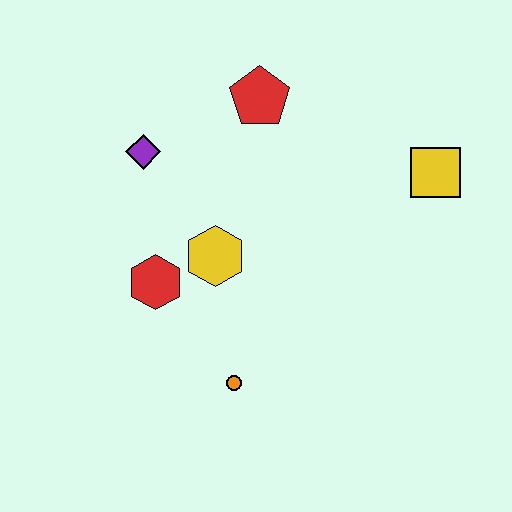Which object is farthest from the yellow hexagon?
The yellow square is farthest from the yellow hexagon.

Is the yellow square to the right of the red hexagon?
Yes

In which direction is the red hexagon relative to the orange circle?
The red hexagon is above the orange circle.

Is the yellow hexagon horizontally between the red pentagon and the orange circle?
No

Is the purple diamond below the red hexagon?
No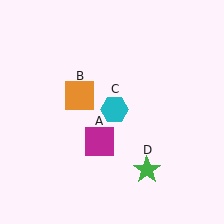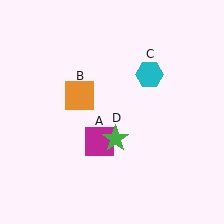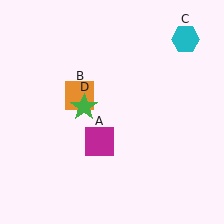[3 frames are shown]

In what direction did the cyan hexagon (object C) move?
The cyan hexagon (object C) moved up and to the right.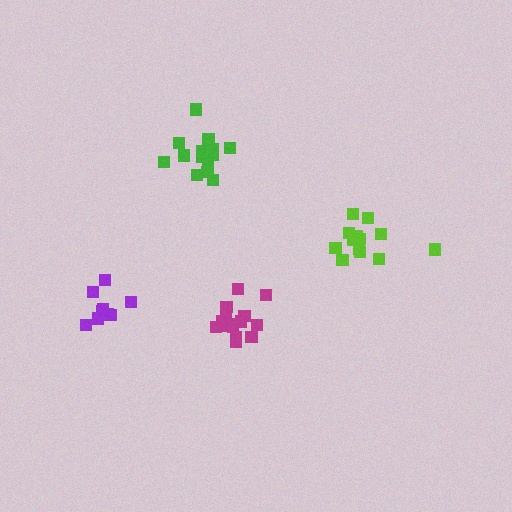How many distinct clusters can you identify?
There are 4 distinct clusters.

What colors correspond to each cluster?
The clusters are colored: lime, green, magenta, purple.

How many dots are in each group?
Group 1: 15 dots, Group 2: 14 dots, Group 3: 15 dots, Group 4: 9 dots (53 total).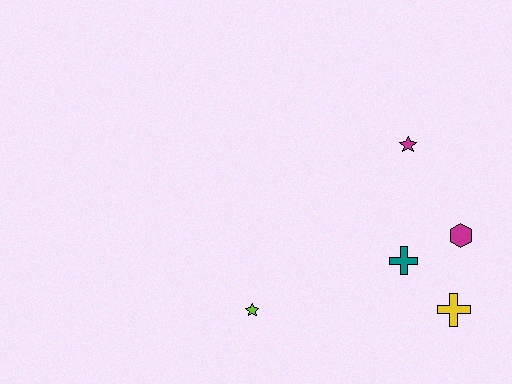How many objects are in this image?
There are 5 objects.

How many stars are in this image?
There are 2 stars.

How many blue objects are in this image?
There are no blue objects.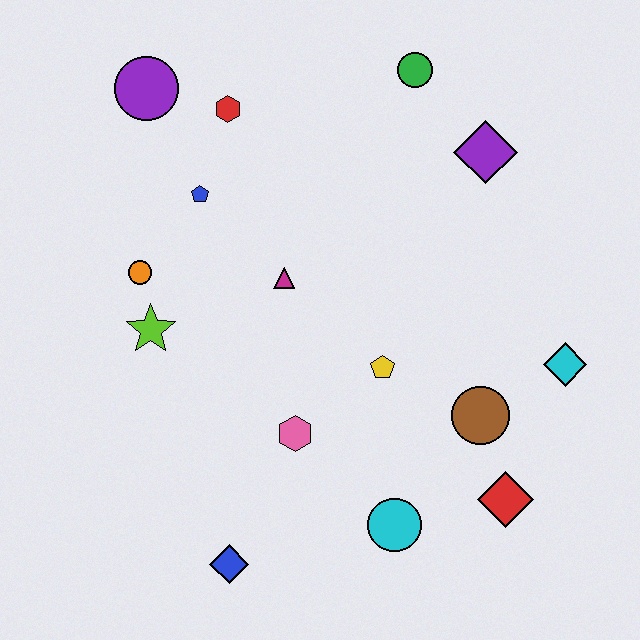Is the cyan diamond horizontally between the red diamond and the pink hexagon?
No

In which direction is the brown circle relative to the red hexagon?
The brown circle is below the red hexagon.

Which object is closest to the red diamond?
The brown circle is closest to the red diamond.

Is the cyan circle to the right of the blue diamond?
Yes